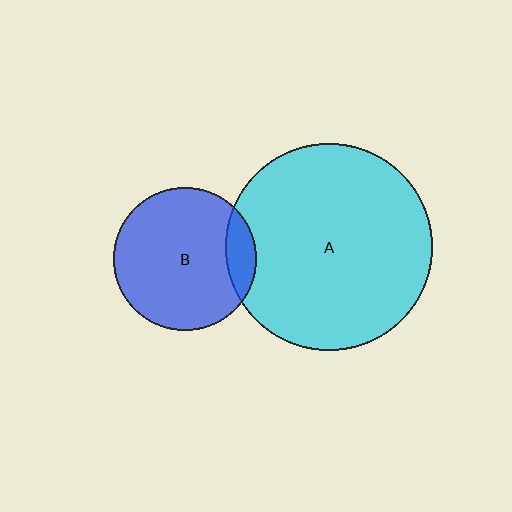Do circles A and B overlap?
Yes.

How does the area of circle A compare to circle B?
Approximately 2.1 times.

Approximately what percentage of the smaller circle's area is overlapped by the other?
Approximately 10%.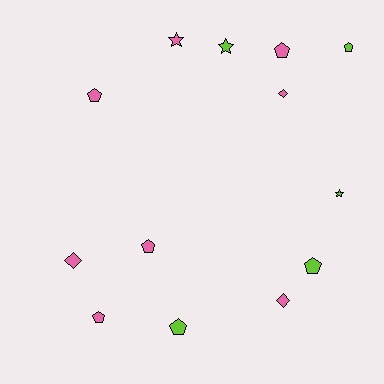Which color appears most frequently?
Pink, with 8 objects.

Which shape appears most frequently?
Pentagon, with 7 objects.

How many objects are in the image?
There are 13 objects.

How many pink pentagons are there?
There are 4 pink pentagons.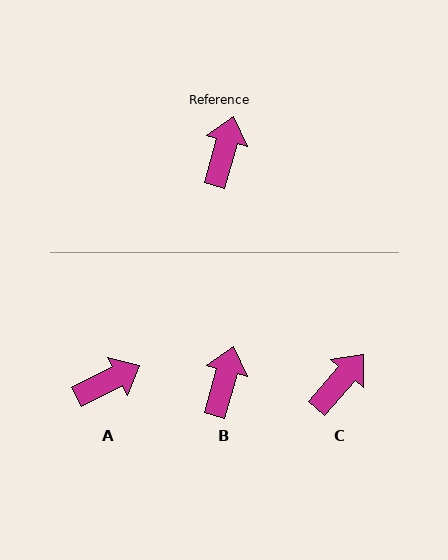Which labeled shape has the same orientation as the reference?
B.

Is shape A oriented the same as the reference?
No, it is off by about 47 degrees.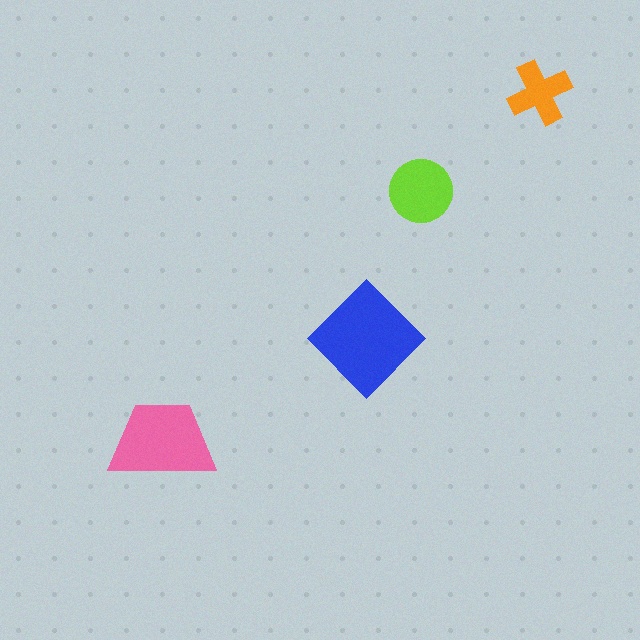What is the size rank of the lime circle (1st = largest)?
3rd.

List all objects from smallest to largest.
The orange cross, the lime circle, the pink trapezoid, the blue diamond.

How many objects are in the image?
There are 4 objects in the image.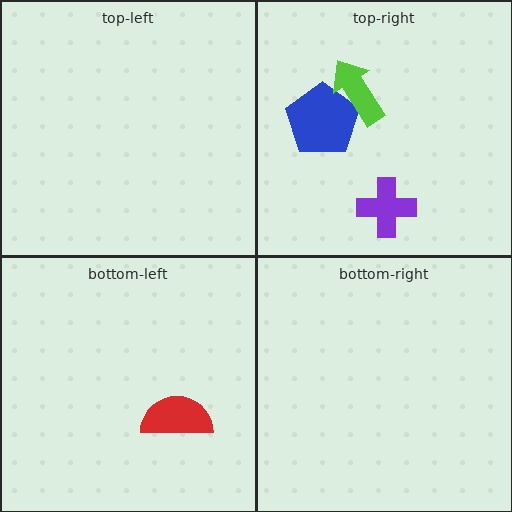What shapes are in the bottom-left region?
The red semicircle.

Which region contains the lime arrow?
The top-right region.